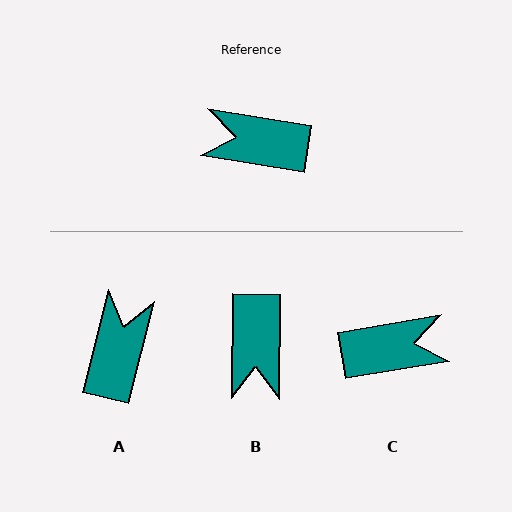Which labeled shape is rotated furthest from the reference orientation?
C, about 161 degrees away.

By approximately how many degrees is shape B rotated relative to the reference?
Approximately 98 degrees counter-clockwise.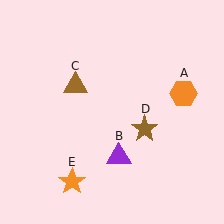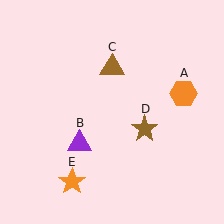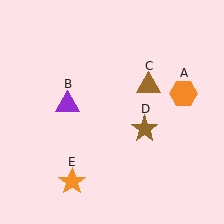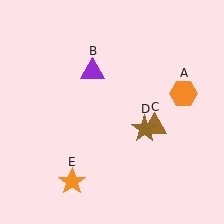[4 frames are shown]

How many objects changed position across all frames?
2 objects changed position: purple triangle (object B), brown triangle (object C).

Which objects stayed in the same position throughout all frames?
Orange hexagon (object A) and brown star (object D) and orange star (object E) remained stationary.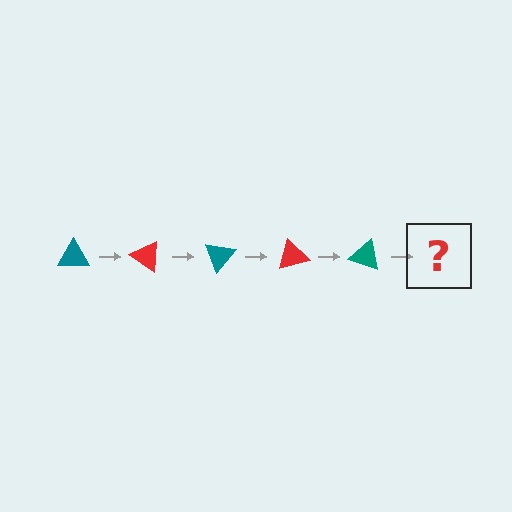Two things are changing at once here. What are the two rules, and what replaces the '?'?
The two rules are that it rotates 35 degrees each step and the color cycles through teal and red. The '?' should be a red triangle, rotated 175 degrees from the start.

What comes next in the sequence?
The next element should be a red triangle, rotated 175 degrees from the start.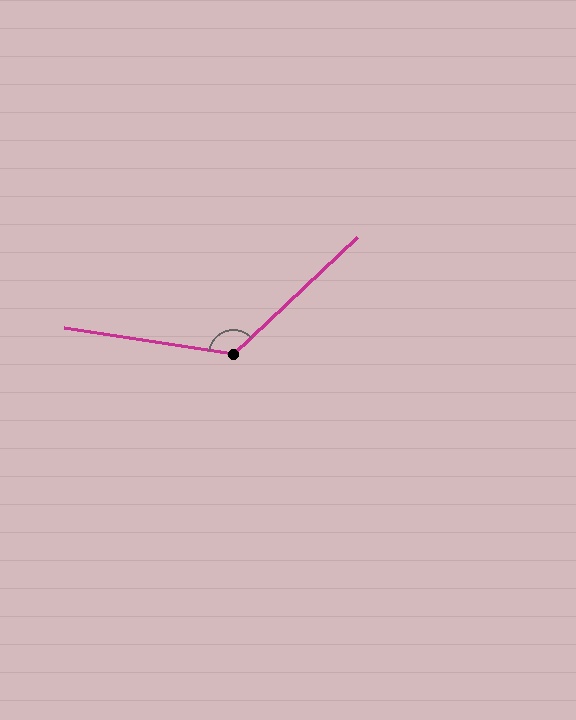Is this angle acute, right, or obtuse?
It is obtuse.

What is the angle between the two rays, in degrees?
Approximately 128 degrees.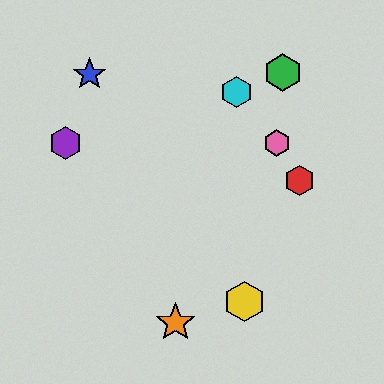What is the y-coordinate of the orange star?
The orange star is at y≈323.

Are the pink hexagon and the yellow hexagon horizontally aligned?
No, the pink hexagon is at y≈143 and the yellow hexagon is at y≈302.